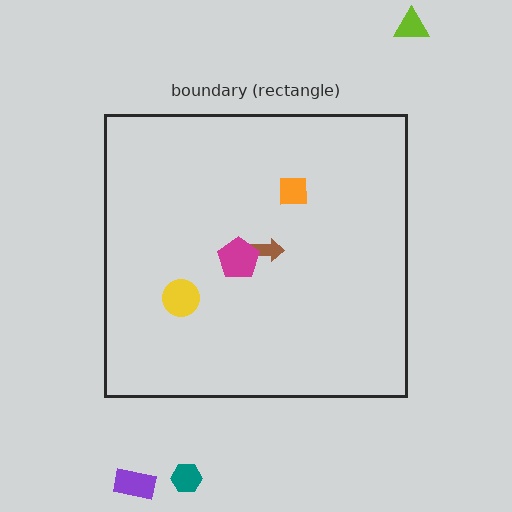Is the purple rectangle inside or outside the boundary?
Outside.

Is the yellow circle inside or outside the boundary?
Inside.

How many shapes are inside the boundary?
4 inside, 3 outside.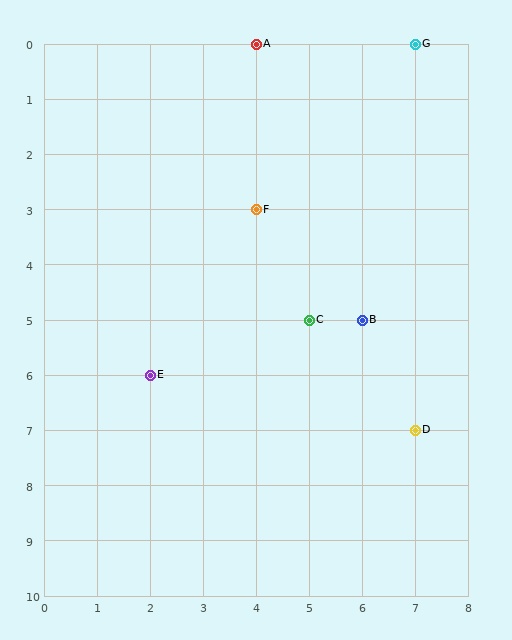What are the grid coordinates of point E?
Point E is at grid coordinates (2, 6).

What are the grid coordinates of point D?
Point D is at grid coordinates (7, 7).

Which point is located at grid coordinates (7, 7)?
Point D is at (7, 7).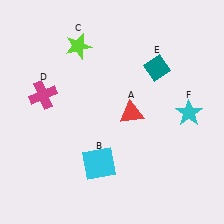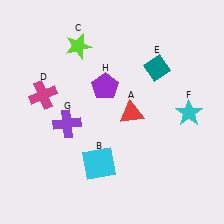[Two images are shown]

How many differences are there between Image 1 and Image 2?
There are 2 differences between the two images.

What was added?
A purple cross (G), a purple pentagon (H) were added in Image 2.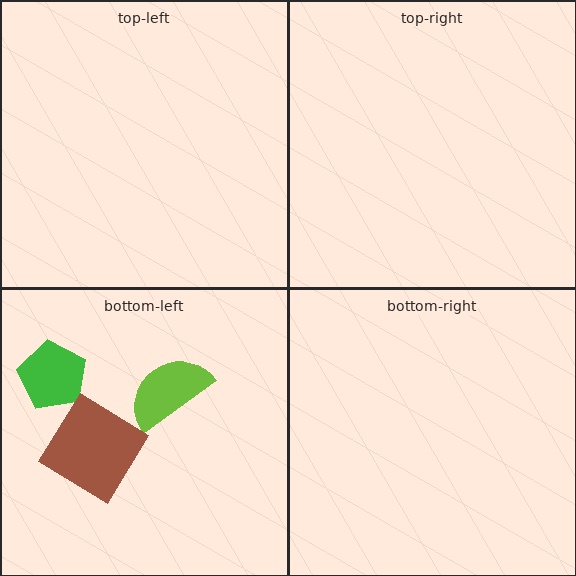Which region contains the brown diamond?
The bottom-left region.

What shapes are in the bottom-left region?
The lime semicircle, the green pentagon, the brown diamond.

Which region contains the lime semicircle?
The bottom-left region.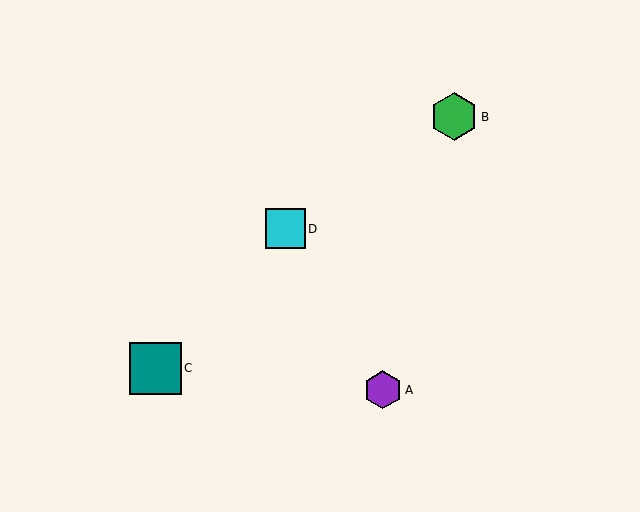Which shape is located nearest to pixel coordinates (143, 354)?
The teal square (labeled C) at (155, 368) is nearest to that location.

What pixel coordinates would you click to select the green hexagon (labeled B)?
Click at (454, 117) to select the green hexagon B.